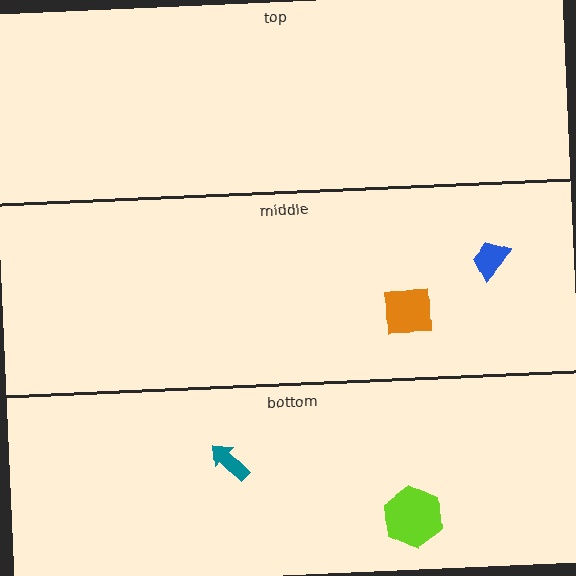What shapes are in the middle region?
The orange square, the blue trapezoid.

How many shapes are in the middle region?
2.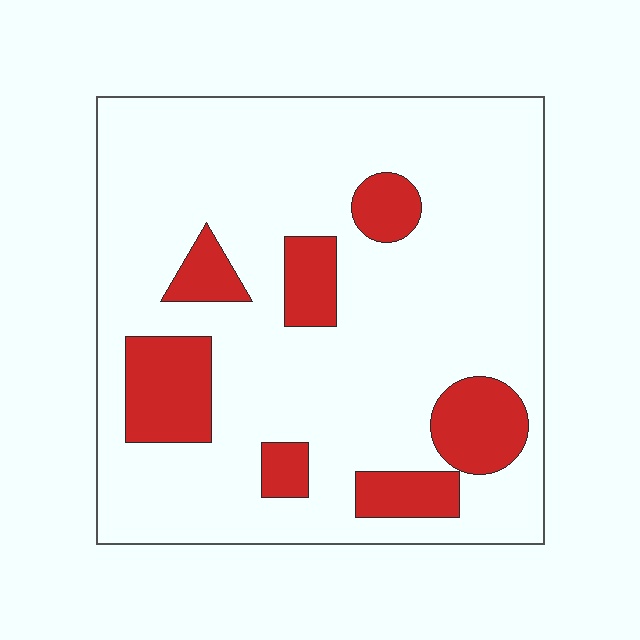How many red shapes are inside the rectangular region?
7.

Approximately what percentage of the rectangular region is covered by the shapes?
Approximately 20%.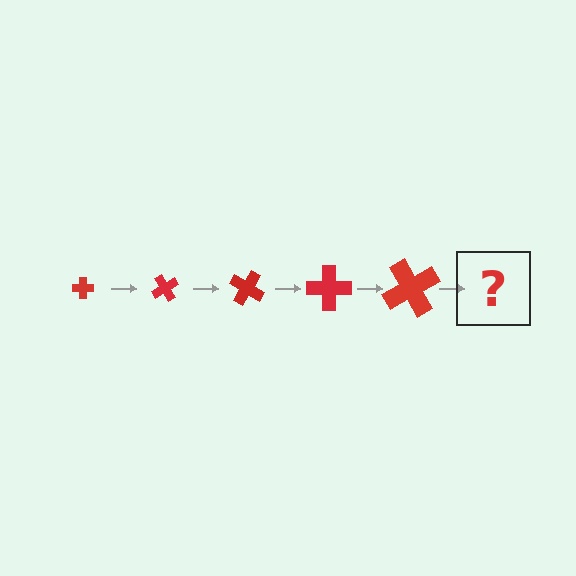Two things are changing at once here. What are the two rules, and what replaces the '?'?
The two rules are that the cross grows larger each step and it rotates 60 degrees each step. The '?' should be a cross, larger than the previous one and rotated 300 degrees from the start.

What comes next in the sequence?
The next element should be a cross, larger than the previous one and rotated 300 degrees from the start.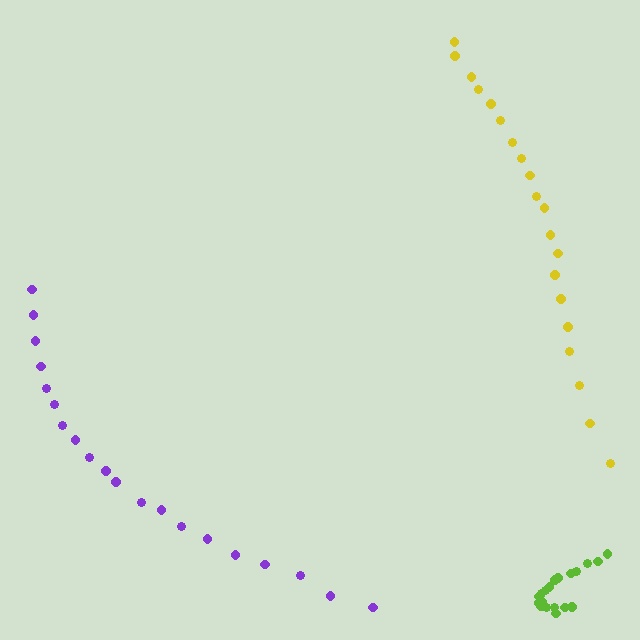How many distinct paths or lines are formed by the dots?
There are 3 distinct paths.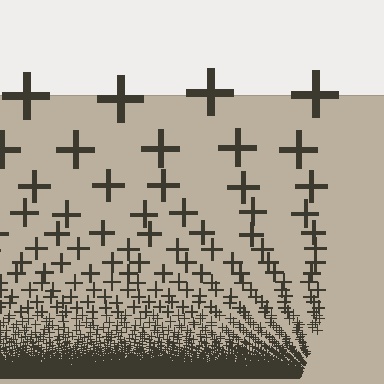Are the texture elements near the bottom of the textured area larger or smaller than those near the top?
Smaller. The gradient is inverted — elements near the bottom are smaller and denser.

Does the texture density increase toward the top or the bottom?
Density increases toward the bottom.